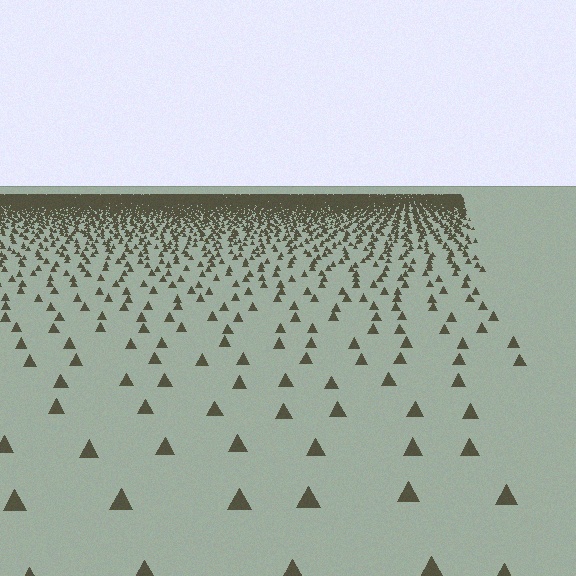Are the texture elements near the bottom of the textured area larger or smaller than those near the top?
Larger. Near the bottom, elements are closer to the viewer and appear at a bigger on-screen size.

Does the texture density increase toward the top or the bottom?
Density increases toward the top.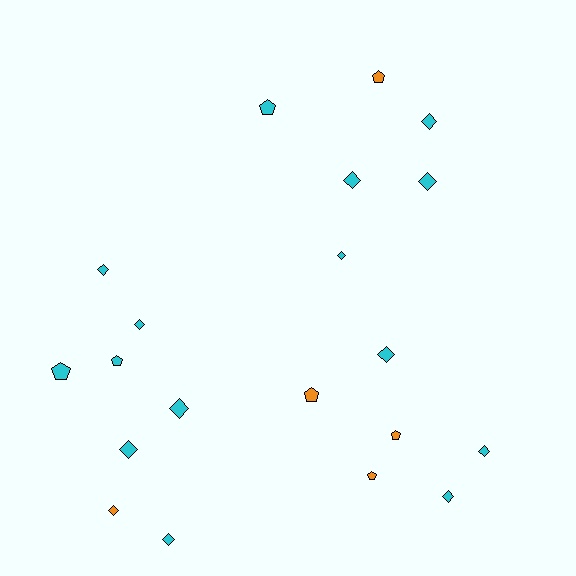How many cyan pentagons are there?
There are 3 cyan pentagons.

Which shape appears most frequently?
Diamond, with 13 objects.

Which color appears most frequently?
Cyan, with 15 objects.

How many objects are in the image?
There are 20 objects.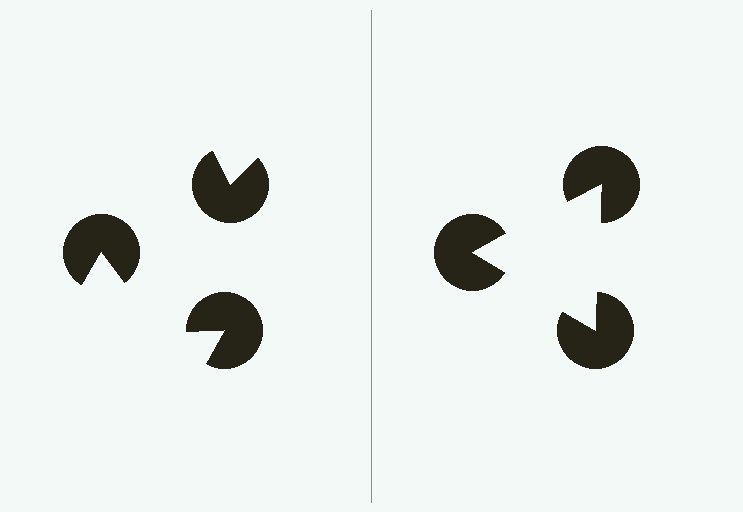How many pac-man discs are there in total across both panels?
6 — 3 on each side.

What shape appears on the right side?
An illusory triangle.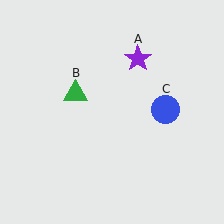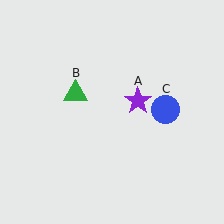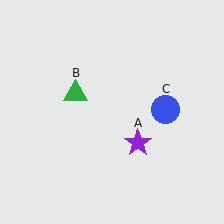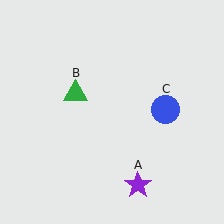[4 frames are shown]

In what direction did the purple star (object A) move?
The purple star (object A) moved down.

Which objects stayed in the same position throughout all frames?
Green triangle (object B) and blue circle (object C) remained stationary.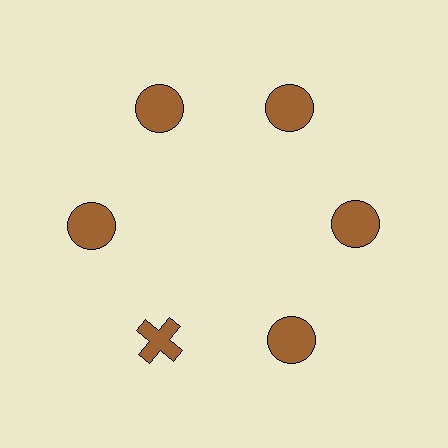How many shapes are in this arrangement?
There are 6 shapes arranged in a ring pattern.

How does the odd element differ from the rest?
It has a different shape: cross instead of circle.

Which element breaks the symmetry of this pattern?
The brown cross at roughly the 7 o'clock position breaks the symmetry. All other shapes are brown circles.